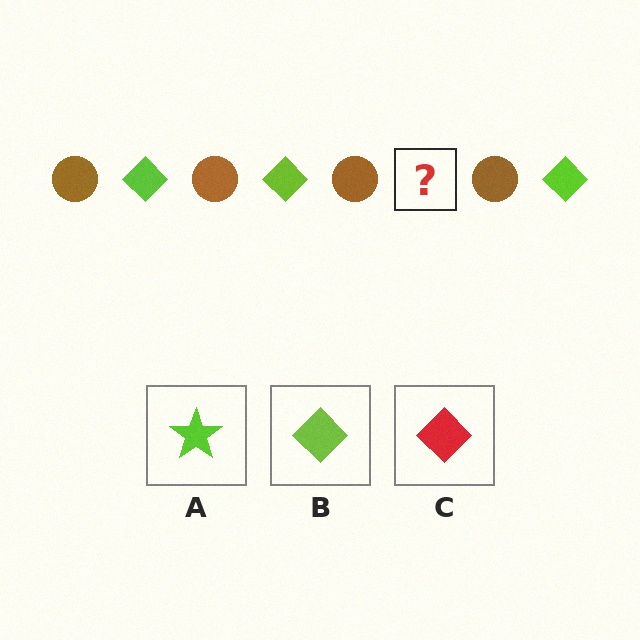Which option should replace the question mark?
Option B.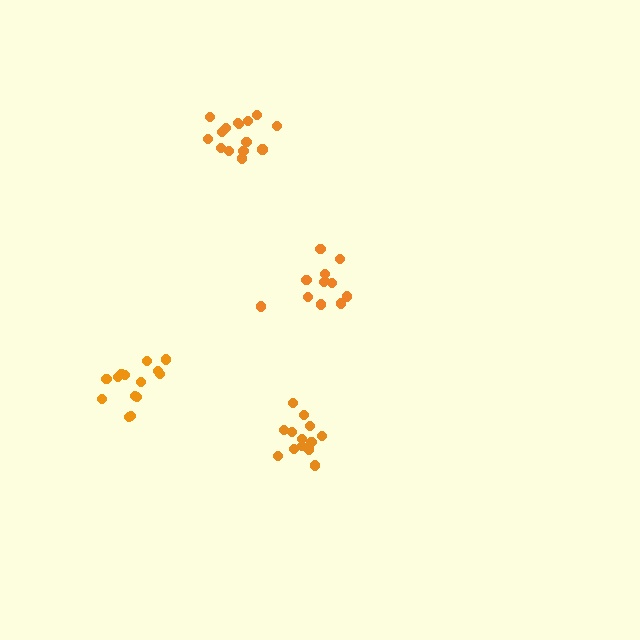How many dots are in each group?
Group 1: 12 dots, Group 2: 14 dots, Group 3: 15 dots, Group 4: 13 dots (54 total).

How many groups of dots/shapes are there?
There are 4 groups.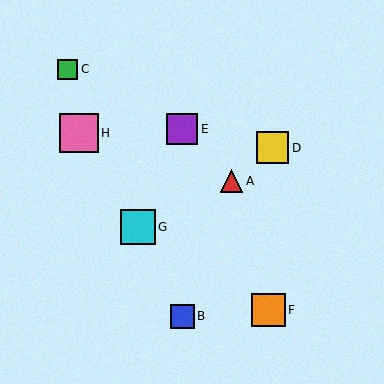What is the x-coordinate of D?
Object D is at x≈273.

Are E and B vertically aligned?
Yes, both are at x≈182.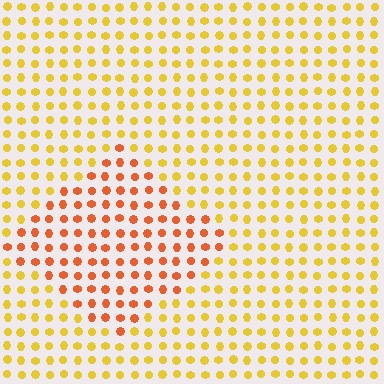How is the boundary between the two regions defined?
The boundary is defined purely by a slight shift in hue (about 35 degrees). Spacing, size, and orientation are identical on both sides.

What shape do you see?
I see a diamond.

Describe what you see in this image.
The image is filled with small yellow elements in a uniform arrangement. A diamond-shaped region is visible where the elements are tinted to a slightly different hue, forming a subtle color boundary.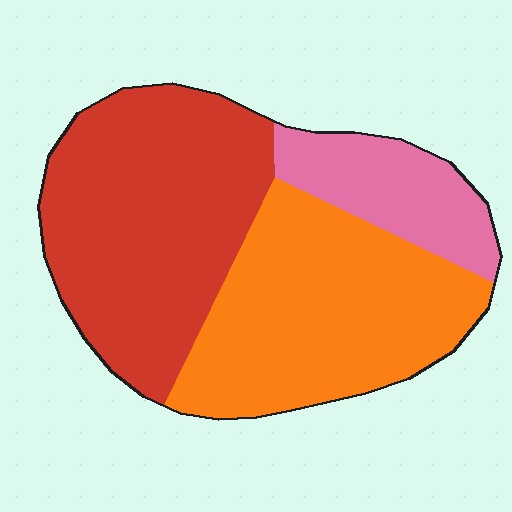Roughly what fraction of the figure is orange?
Orange covers around 40% of the figure.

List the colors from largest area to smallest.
From largest to smallest: red, orange, pink.